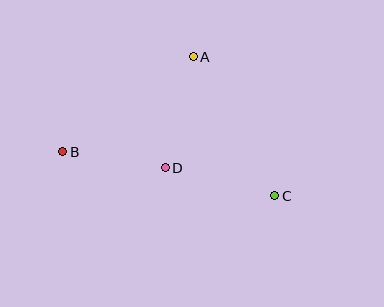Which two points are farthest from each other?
Points B and C are farthest from each other.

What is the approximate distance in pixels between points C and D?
The distance between C and D is approximately 113 pixels.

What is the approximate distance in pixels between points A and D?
The distance between A and D is approximately 115 pixels.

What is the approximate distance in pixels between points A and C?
The distance between A and C is approximately 161 pixels.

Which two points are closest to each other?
Points B and D are closest to each other.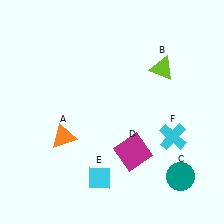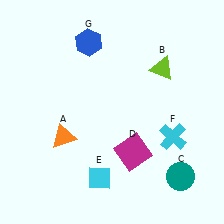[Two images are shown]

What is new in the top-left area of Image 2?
A blue hexagon (G) was added in the top-left area of Image 2.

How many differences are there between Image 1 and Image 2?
There is 1 difference between the two images.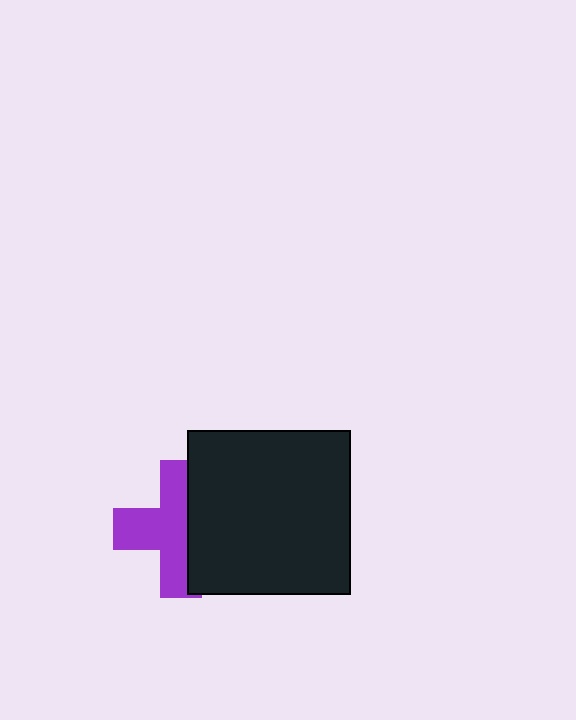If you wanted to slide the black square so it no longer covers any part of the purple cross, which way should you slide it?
Slide it right — that is the most direct way to separate the two shapes.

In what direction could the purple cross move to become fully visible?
The purple cross could move left. That would shift it out from behind the black square entirely.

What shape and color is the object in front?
The object in front is a black square.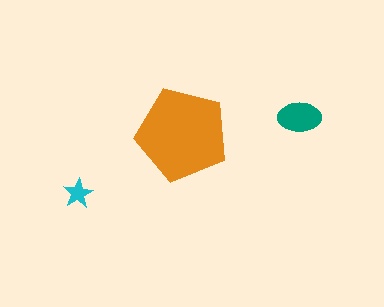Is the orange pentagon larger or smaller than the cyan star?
Larger.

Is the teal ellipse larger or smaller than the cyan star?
Larger.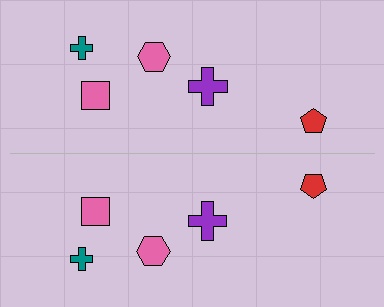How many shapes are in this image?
There are 10 shapes in this image.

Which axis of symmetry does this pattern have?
The pattern has a horizontal axis of symmetry running through the center of the image.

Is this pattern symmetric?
Yes, this pattern has bilateral (reflection) symmetry.